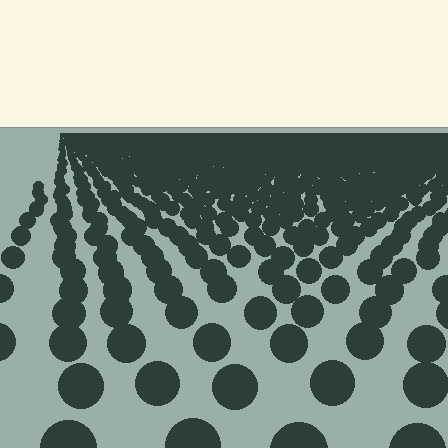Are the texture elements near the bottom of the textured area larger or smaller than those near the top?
Larger. Near the bottom, elements are closer to the viewer and appear at a bigger on-screen size.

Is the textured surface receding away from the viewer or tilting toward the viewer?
The surface is receding away from the viewer. Texture elements get smaller and denser toward the top.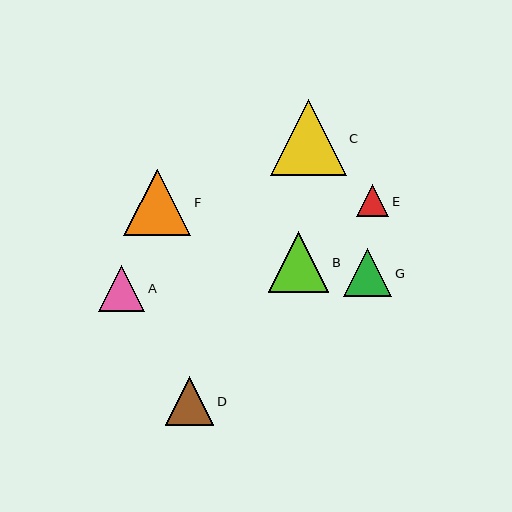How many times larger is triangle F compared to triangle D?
Triangle F is approximately 1.4 times the size of triangle D.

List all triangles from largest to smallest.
From largest to smallest: C, F, B, D, G, A, E.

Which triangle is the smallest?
Triangle E is the smallest with a size of approximately 32 pixels.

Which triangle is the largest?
Triangle C is the largest with a size of approximately 76 pixels.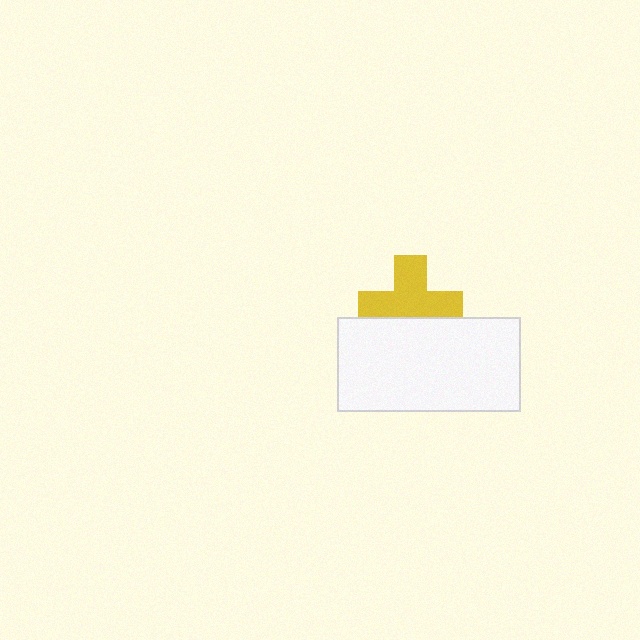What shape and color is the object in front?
The object in front is a white rectangle.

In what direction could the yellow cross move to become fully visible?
The yellow cross could move up. That would shift it out from behind the white rectangle entirely.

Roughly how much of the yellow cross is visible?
Most of it is visible (roughly 68%).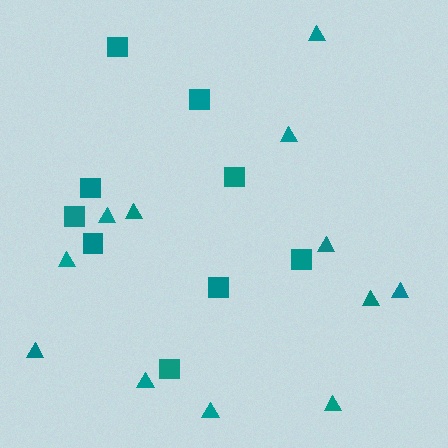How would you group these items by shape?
There are 2 groups: one group of squares (9) and one group of triangles (12).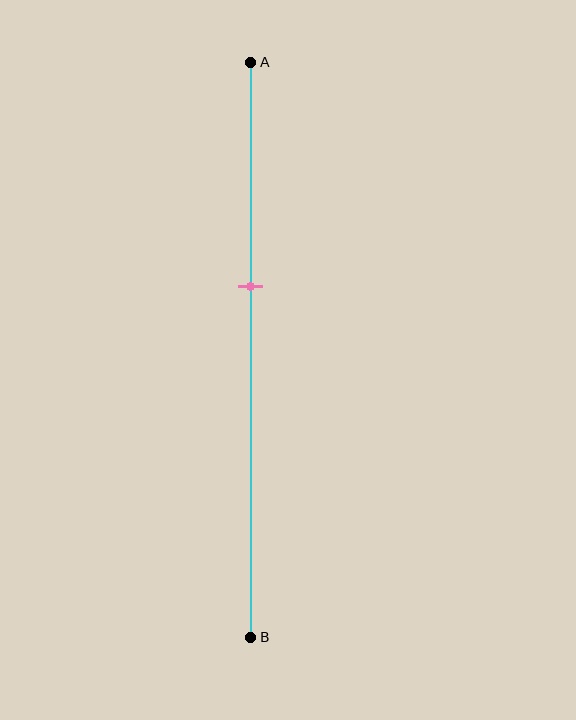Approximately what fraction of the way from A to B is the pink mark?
The pink mark is approximately 40% of the way from A to B.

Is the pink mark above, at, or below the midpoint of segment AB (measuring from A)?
The pink mark is above the midpoint of segment AB.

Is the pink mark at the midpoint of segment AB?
No, the mark is at about 40% from A, not at the 50% midpoint.